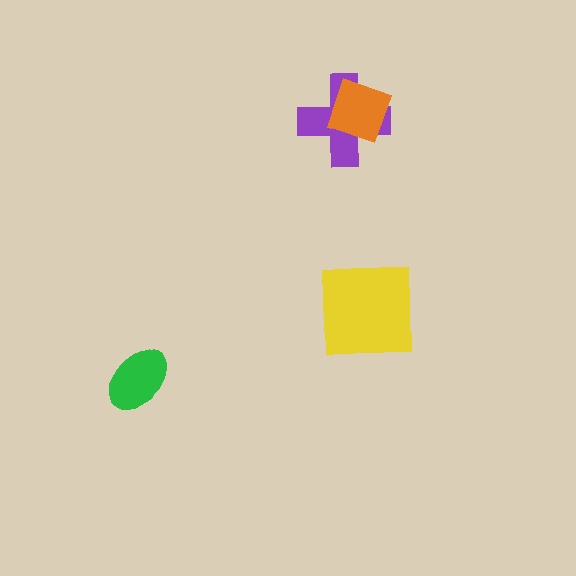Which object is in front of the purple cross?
The orange square is in front of the purple cross.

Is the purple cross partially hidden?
Yes, it is partially covered by another shape.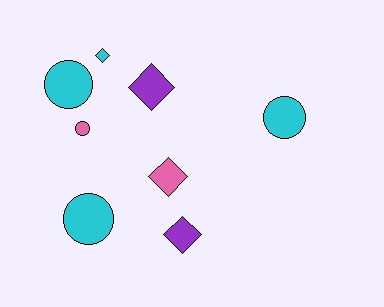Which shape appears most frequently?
Circle, with 4 objects.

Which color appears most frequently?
Cyan, with 4 objects.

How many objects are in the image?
There are 8 objects.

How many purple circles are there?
There are no purple circles.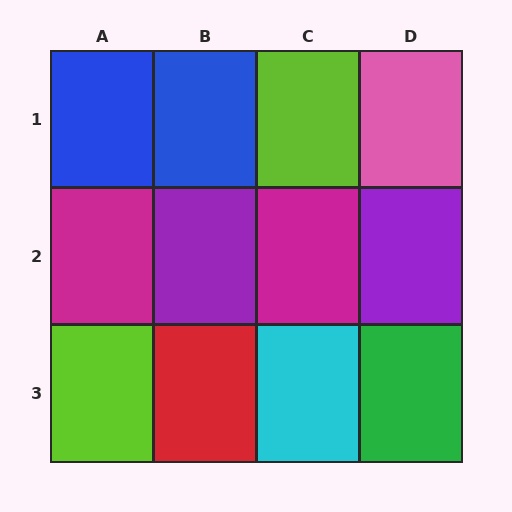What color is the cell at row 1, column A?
Blue.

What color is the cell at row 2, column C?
Magenta.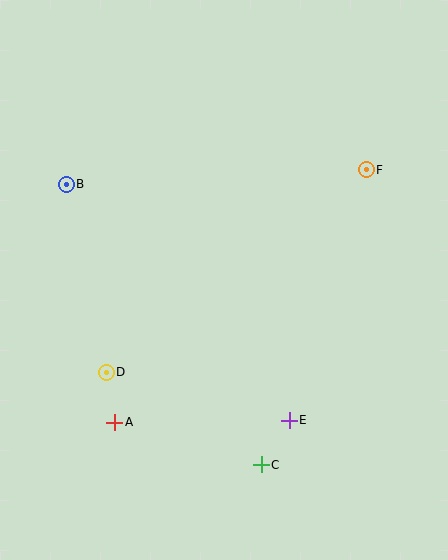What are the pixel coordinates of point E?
Point E is at (289, 420).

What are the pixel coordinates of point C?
Point C is at (261, 465).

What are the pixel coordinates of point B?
Point B is at (66, 184).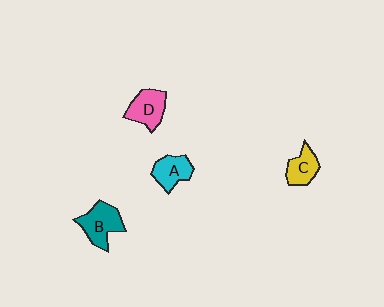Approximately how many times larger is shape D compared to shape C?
Approximately 1.3 times.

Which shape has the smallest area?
Shape C (yellow).